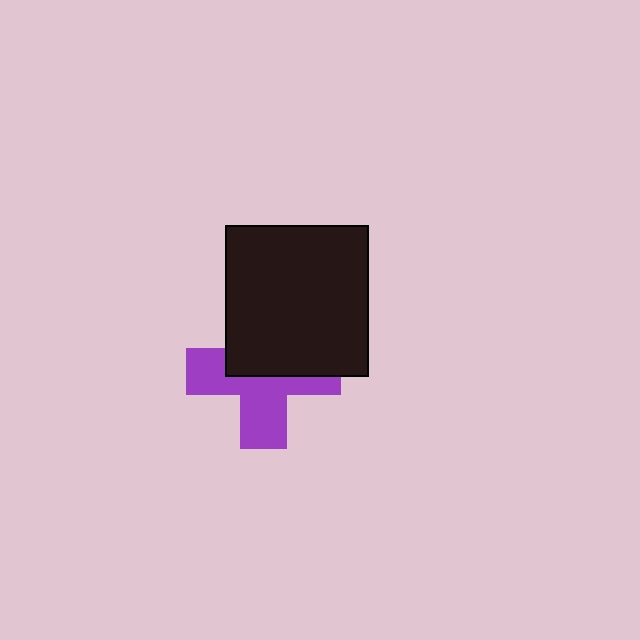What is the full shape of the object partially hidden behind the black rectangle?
The partially hidden object is a purple cross.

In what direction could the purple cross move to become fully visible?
The purple cross could move down. That would shift it out from behind the black rectangle entirely.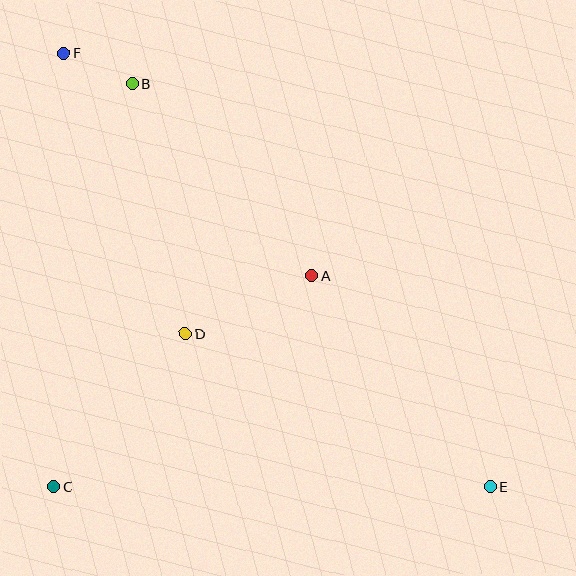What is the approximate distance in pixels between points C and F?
The distance between C and F is approximately 433 pixels.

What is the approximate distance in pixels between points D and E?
The distance between D and E is approximately 341 pixels.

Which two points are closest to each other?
Points B and F are closest to each other.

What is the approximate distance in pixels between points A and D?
The distance between A and D is approximately 139 pixels.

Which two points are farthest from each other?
Points E and F are farthest from each other.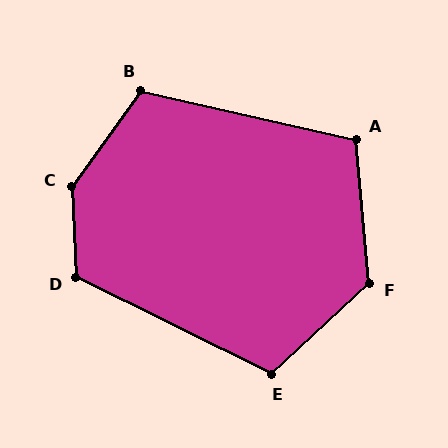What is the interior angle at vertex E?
Approximately 111 degrees (obtuse).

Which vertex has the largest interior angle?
C, at approximately 141 degrees.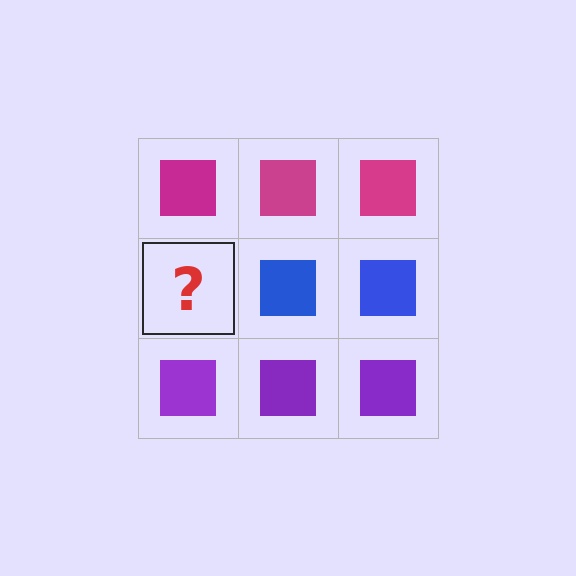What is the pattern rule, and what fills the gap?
The rule is that each row has a consistent color. The gap should be filled with a blue square.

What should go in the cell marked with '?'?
The missing cell should contain a blue square.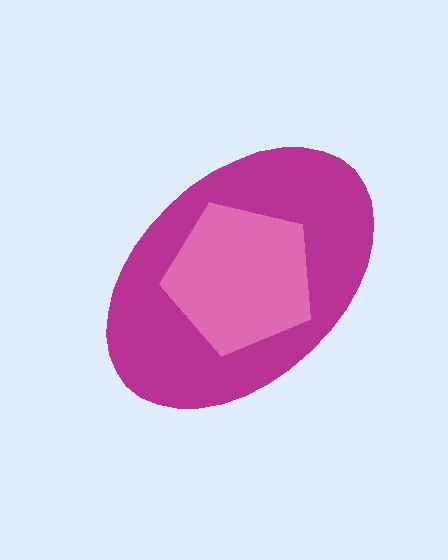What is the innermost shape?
The pink pentagon.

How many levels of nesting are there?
2.